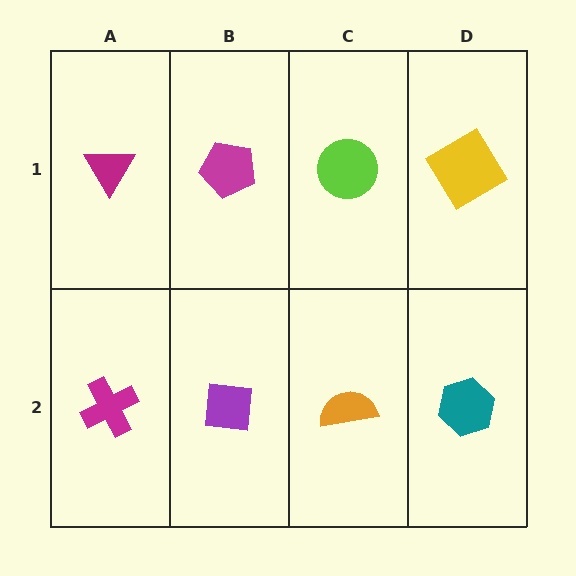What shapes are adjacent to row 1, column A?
A magenta cross (row 2, column A), a magenta pentagon (row 1, column B).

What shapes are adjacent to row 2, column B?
A magenta pentagon (row 1, column B), a magenta cross (row 2, column A), an orange semicircle (row 2, column C).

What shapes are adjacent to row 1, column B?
A purple square (row 2, column B), a magenta triangle (row 1, column A), a lime circle (row 1, column C).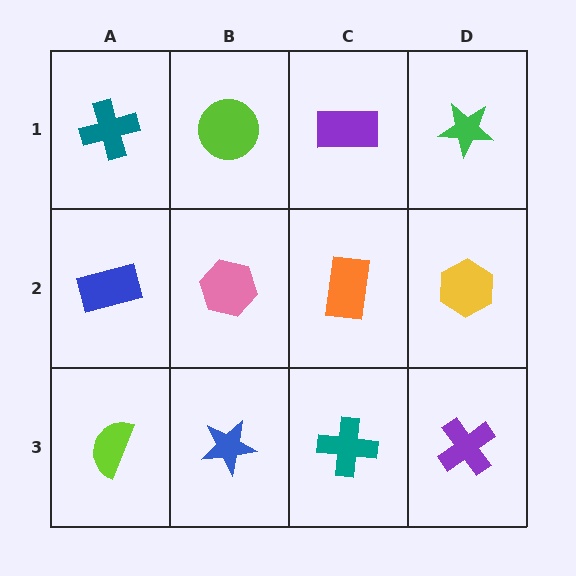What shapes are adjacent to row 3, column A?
A blue rectangle (row 2, column A), a blue star (row 3, column B).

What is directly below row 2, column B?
A blue star.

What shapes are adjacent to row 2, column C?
A purple rectangle (row 1, column C), a teal cross (row 3, column C), a pink hexagon (row 2, column B), a yellow hexagon (row 2, column D).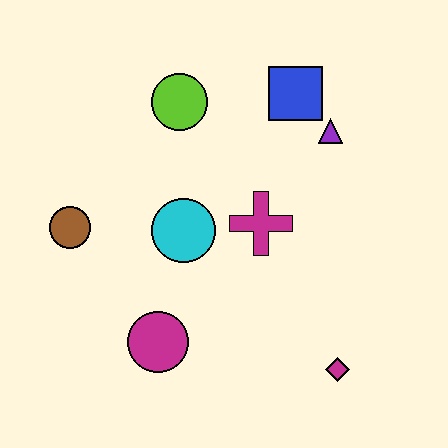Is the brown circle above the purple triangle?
No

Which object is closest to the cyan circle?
The magenta cross is closest to the cyan circle.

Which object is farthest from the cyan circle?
The magenta diamond is farthest from the cyan circle.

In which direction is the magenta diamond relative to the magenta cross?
The magenta diamond is below the magenta cross.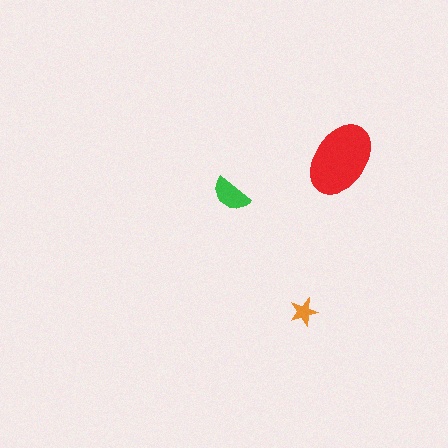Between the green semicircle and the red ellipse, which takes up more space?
The red ellipse.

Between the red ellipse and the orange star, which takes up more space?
The red ellipse.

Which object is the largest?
The red ellipse.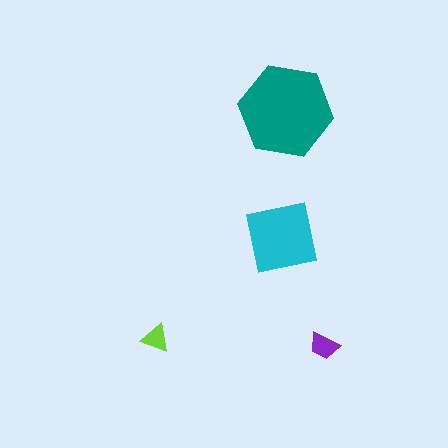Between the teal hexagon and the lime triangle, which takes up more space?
The teal hexagon.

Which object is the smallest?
The lime triangle.